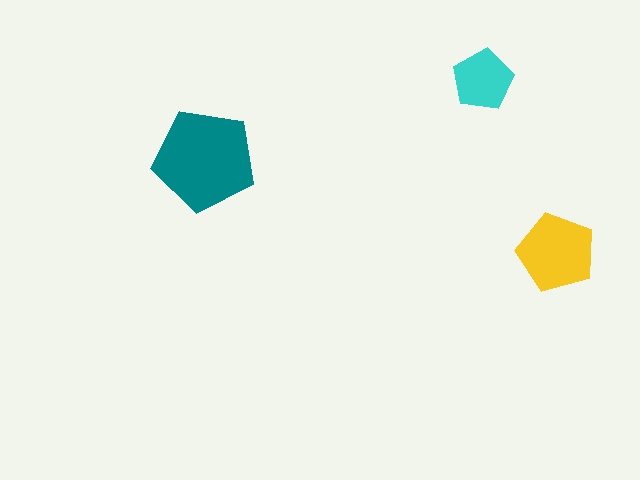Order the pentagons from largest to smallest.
the teal one, the yellow one, the cyan one.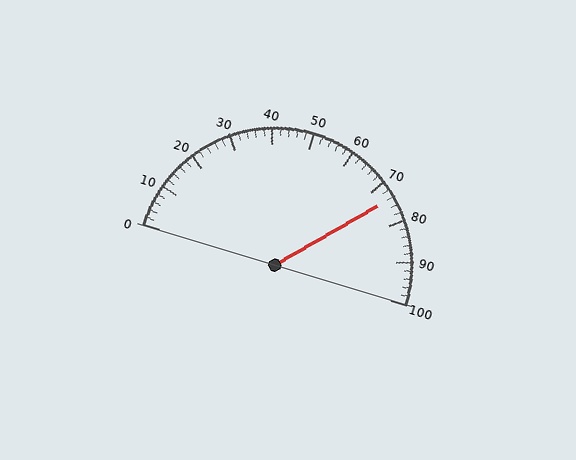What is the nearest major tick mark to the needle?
The nearest major tick mark is 70.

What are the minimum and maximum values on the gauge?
The gauge ranges from 0 to 100.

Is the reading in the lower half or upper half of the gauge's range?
The reading is in the upper half of the range (0 to 100).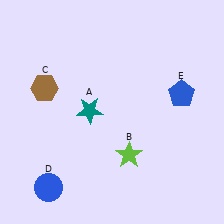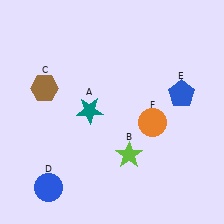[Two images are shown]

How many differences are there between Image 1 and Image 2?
There is 1 difference between the two images.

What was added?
An orange circle (F) was added in Image 2.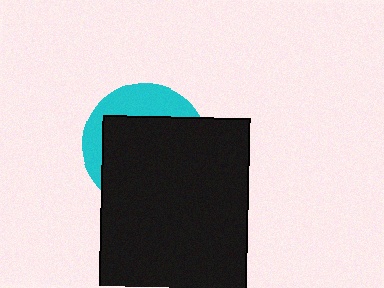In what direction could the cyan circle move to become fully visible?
The cyan circle could move toward the upper-left. That would shift it out from behind the black rectangle entirely.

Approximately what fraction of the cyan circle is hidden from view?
Roughly 69% of the cyan circle is hidden behind the black rectangle.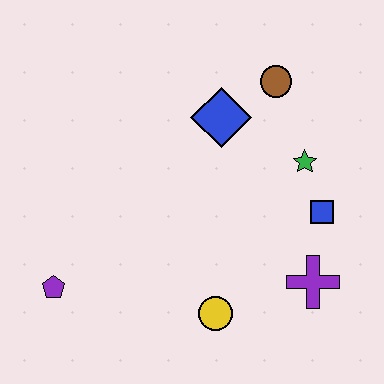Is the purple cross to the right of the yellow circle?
Yes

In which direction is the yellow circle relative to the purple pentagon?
The yellow circle is to the right of the purple pentagon.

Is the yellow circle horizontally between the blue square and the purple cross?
No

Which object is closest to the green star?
The blue square is closest to the green star.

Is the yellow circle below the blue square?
Yes